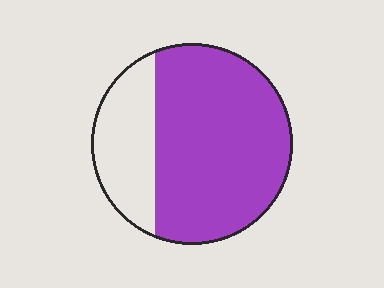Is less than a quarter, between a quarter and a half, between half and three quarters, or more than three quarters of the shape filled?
Between half and three quarters.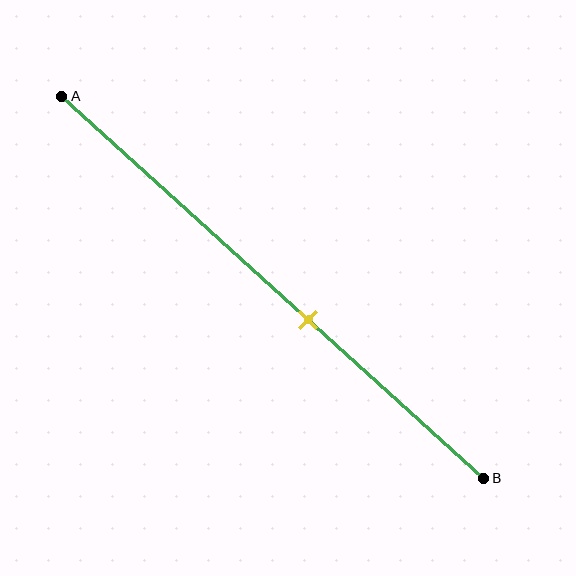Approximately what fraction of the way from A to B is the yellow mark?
The yellow mark is approximately 60% of the way from A to B.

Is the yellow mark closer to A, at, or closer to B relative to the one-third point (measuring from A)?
The yellow mark is closer to point B than the one-third point of segment AB.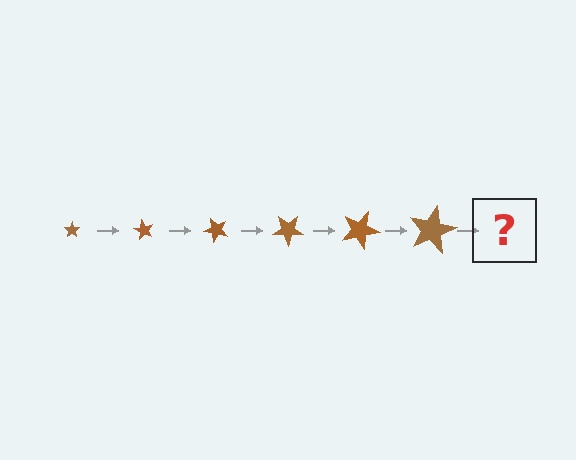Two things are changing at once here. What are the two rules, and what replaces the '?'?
The two rules are that the star grows larger each step and it rotates 60 degrees each step. The '?' should be a star, larger than the previous one and rotated 360 degrees from the start.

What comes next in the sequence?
The next element should be a star, larger than the previous one and rotated 360 degrees from the start.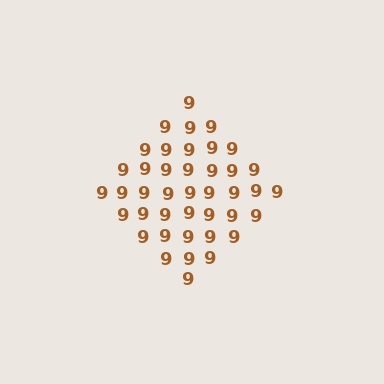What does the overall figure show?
The overall figure shows a diamond.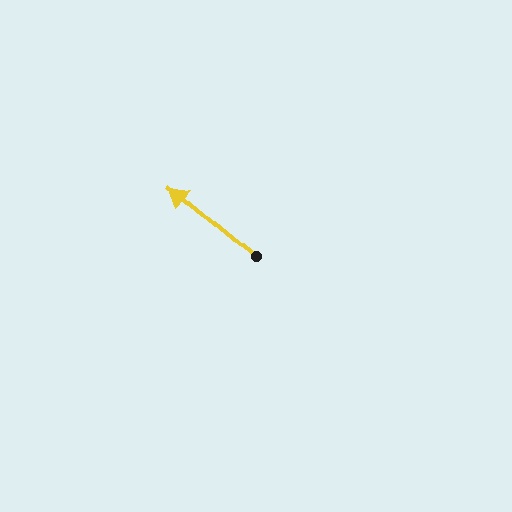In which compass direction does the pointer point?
Northwest.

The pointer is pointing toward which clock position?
Roughly 10 o'clock.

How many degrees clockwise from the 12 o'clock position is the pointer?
Approximately 310 degrees.